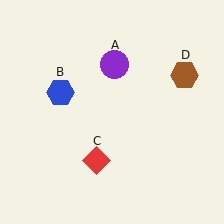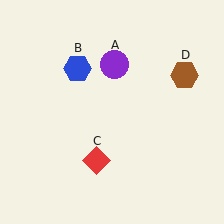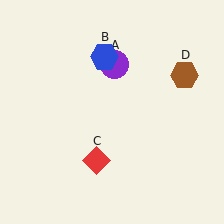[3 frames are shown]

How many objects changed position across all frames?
1 object changed position: blue hexagon (object B).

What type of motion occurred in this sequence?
The blue hexagon (object B) rotated clockwise around the center of the scene.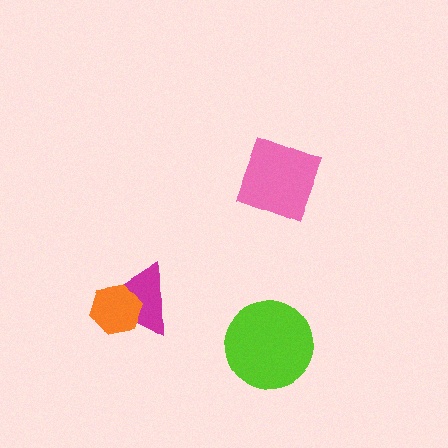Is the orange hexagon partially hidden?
No, no other shape covers it.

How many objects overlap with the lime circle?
0 objects overlap with the lime circle.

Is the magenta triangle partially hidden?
Yes, it is partially covered by another shape.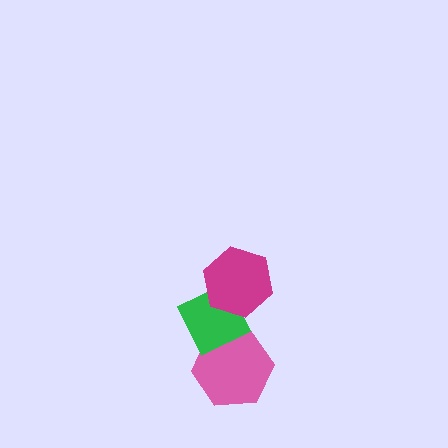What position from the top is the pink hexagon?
The pink hexagon is 3rd from the top.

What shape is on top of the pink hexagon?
The green diamond is on top of the pink hexagon.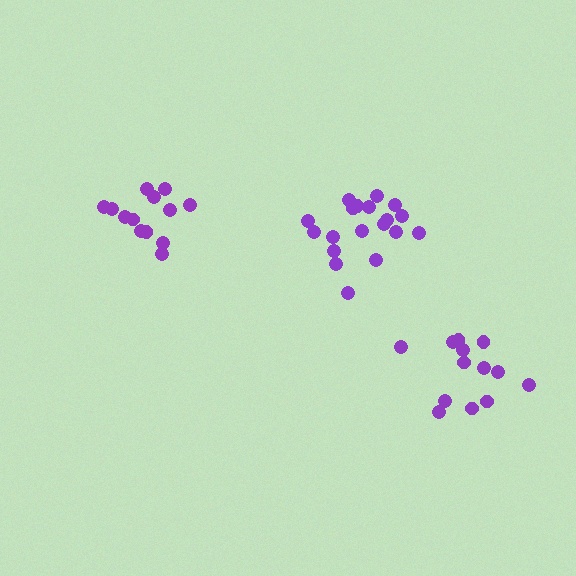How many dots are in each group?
Group 1: 19 dots, Group 2: 13 dots, Group 3: 13 dots (45 total).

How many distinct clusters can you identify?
There are 3 distinct clusters.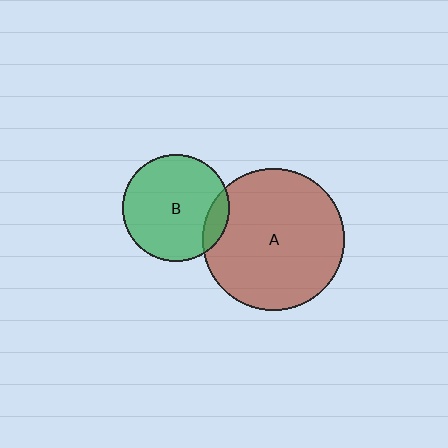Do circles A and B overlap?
Yes.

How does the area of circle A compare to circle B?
Approximately 1.8 times.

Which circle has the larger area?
Circle A (brown).